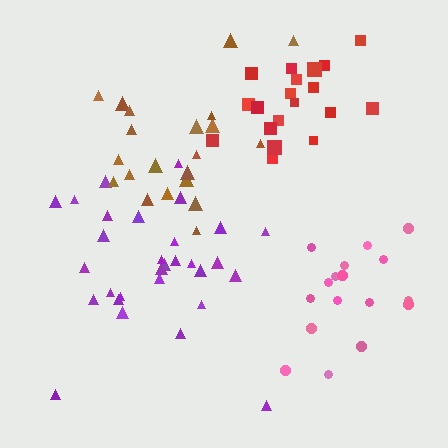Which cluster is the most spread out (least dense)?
Purple.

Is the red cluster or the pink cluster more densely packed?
Pink.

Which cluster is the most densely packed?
Pink.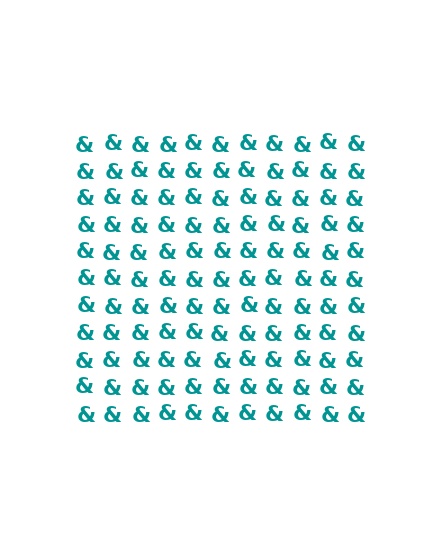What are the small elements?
The small elements are ampersands.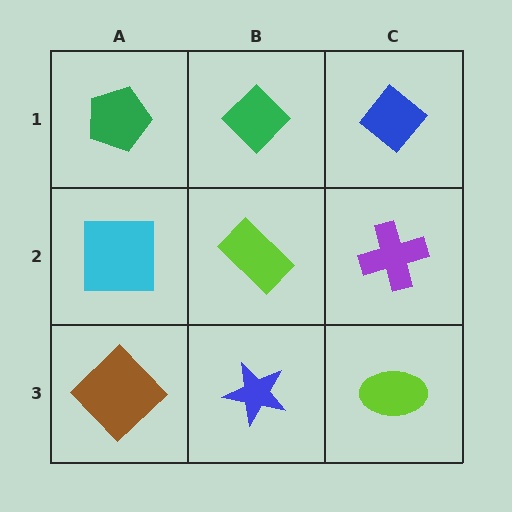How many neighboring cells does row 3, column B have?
3.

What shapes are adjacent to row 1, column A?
A cyan square (row 2, column A), a green diamond (row 1, column B).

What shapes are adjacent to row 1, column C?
A purple cross (row 2, column C), a green diamond (row 1, column B).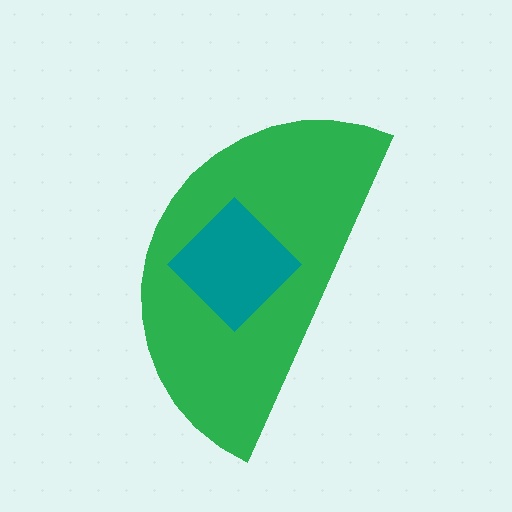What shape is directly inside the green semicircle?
The teal diamond.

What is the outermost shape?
The green semicircle.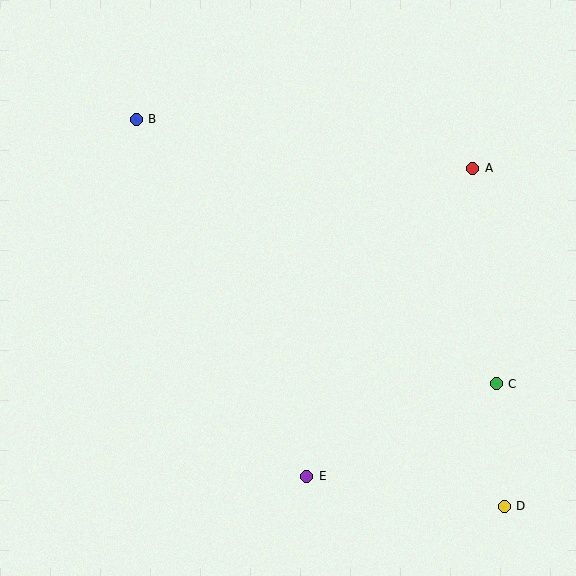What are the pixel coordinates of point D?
Point D is at (504, 506).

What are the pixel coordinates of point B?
Point B is at (136, 119).